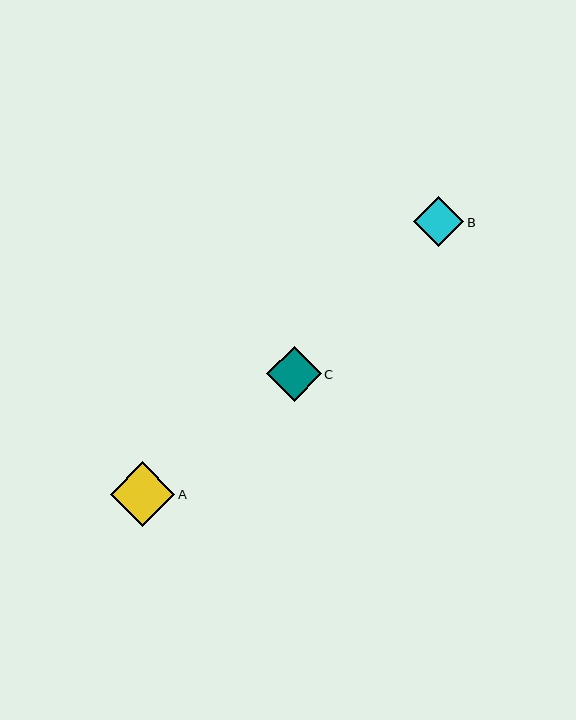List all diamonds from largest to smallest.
From largest to smallest: A, C, B.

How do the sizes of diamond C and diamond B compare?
Diamond C and diamond B are approximately the same size.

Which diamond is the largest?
Diamond A is the largest with a size of approximately 65 pixels.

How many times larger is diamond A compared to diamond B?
Diamond A is approximately 1.3 times the size of diamond B.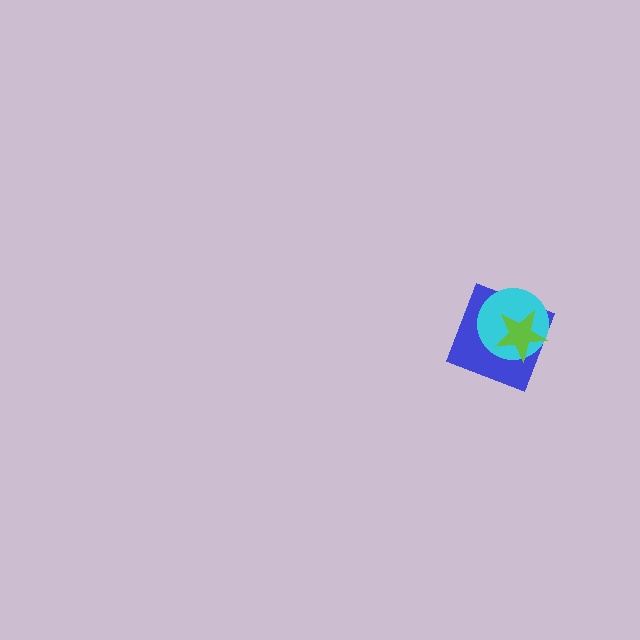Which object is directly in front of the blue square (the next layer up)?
The cyan circle is directly in front of the blue square.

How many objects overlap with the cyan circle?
2 objects overlap with the cyan circle.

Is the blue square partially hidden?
Yes, it is partially covered by another shape.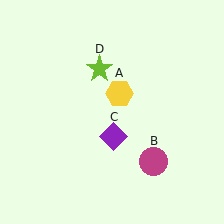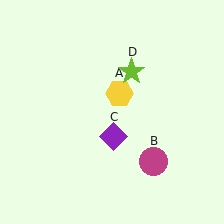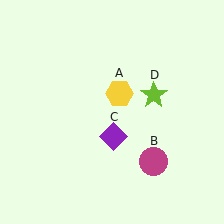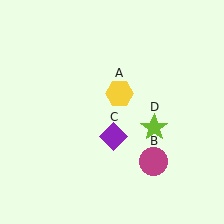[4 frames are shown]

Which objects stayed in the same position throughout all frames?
Yellow hexagon (object A) and magenta circle (object B) and purple diamond (object C) remained stationary.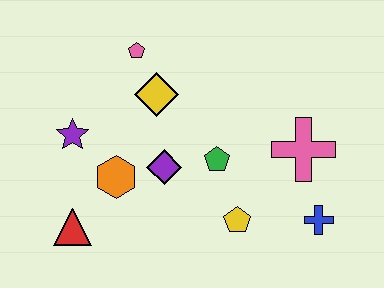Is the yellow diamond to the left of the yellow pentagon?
Yes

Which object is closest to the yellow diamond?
The pink pentagon is closest to the yellow diamond.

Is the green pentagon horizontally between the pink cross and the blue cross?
No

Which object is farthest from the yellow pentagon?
The pink pentagon is farthest from the yellow pentagon.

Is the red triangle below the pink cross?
Yes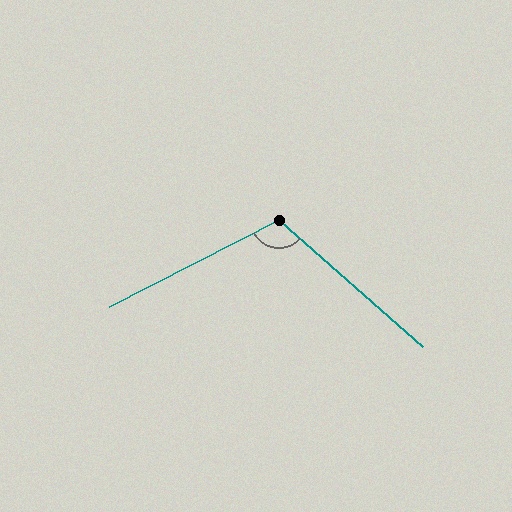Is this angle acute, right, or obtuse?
It is obtuse.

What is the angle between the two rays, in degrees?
Approximately 111 degrees.